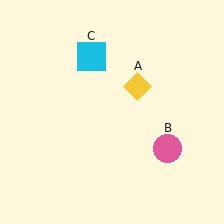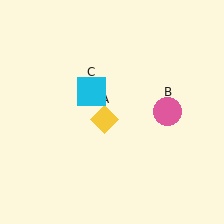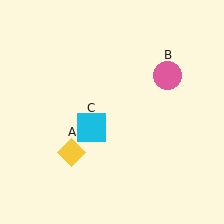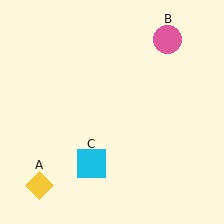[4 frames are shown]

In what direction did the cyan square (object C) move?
The cyan square (object C) moved down.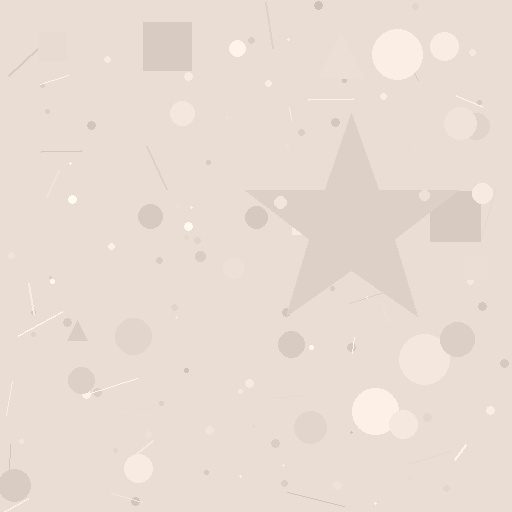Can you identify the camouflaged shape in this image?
The camouflaged shape is a star.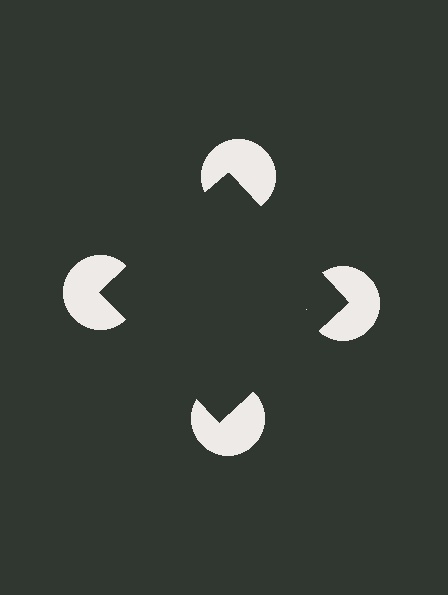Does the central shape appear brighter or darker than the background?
It typically appears slightly darker than the background, even though no actual brightness change is drawn.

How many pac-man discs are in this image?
There are 4 — one at each vertex of the illusory square.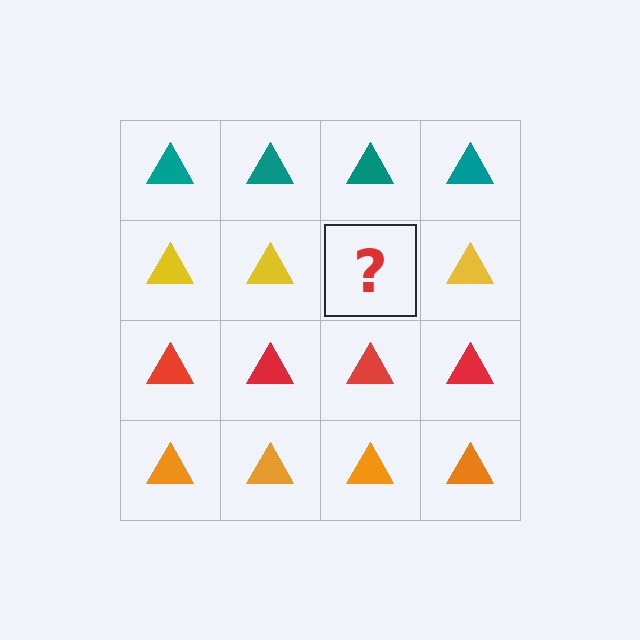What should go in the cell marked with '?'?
The missing cell should contain a yellow triangle.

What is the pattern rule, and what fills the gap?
The rule is that each row has a consistent color. The gap should be filled with a yellow triangle.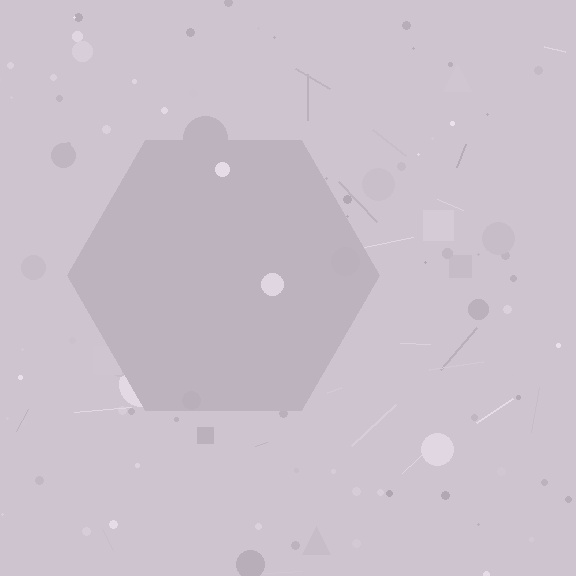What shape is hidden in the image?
A hexagon is hidden in the image.